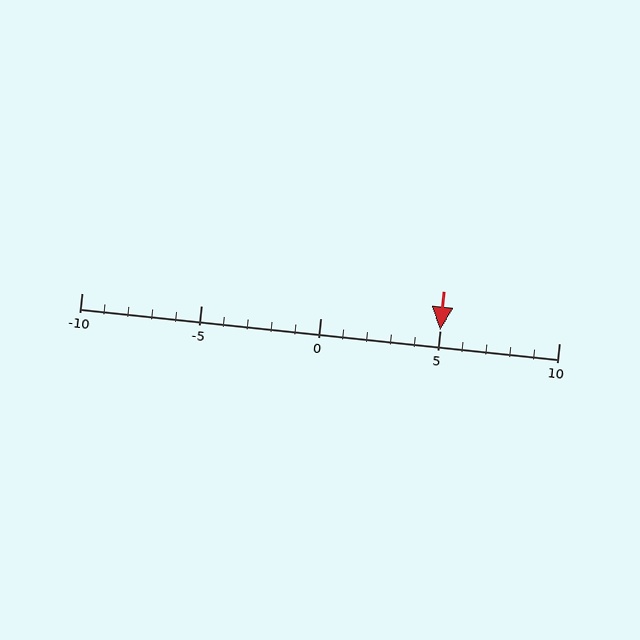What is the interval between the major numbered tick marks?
The major tick marks are spaced 5 units apart.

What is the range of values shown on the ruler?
The ruler shows values from -10 to 10.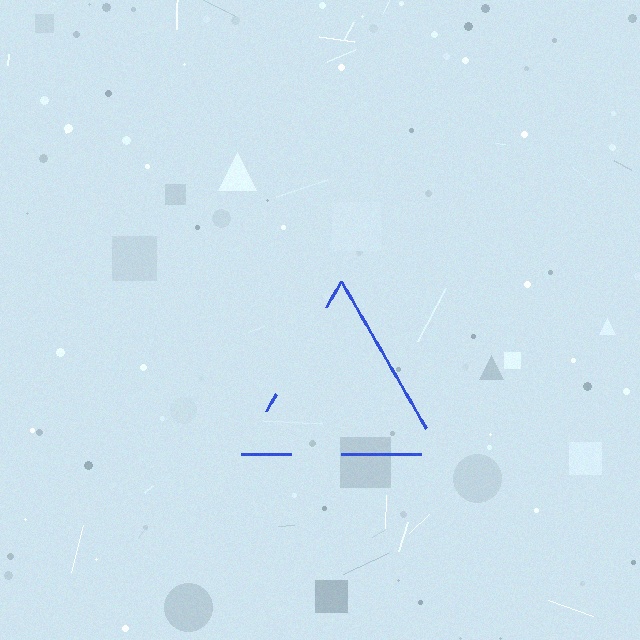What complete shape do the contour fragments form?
The contour fragments form a triangle.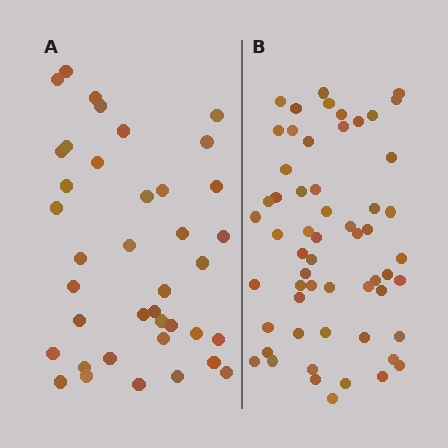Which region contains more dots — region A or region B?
Region B (the right region) has more dots.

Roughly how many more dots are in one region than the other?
Region B has approximately 20 more dots than region A.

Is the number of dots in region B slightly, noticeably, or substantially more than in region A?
Region B has substantially more. The ratio is roughly 1.5 to 1.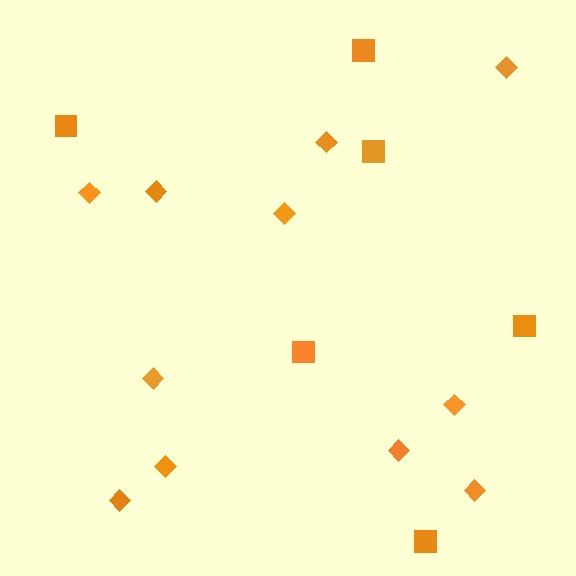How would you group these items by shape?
There are 2 groups: one group of diamonds (11) and one group of squares (6).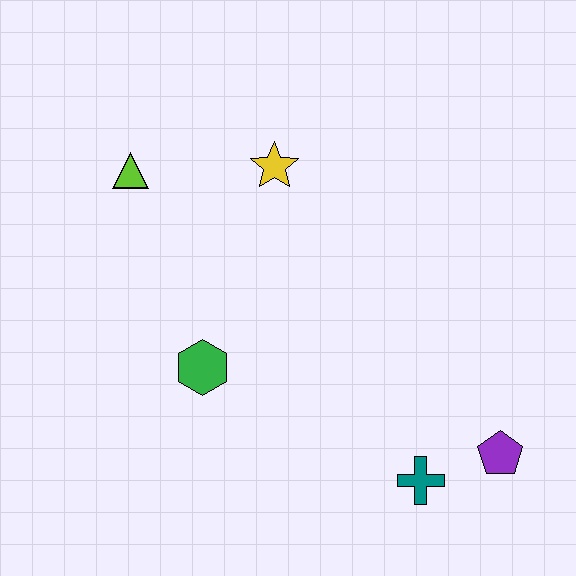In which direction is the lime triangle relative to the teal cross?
The lime triangle is above the teal cross.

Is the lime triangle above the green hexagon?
Yes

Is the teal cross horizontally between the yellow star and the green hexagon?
No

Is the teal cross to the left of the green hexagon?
No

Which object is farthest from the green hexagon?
The purple pentagon is farthest from the green hexagon.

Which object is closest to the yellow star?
The lime triangle is closest to the yellow star.